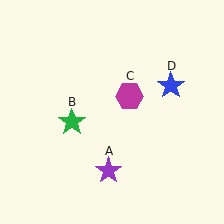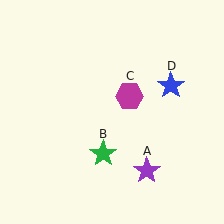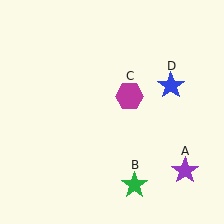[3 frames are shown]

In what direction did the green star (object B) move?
The green star (object B) moved down and to the right.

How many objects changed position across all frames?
2 objects changed position: purple star (object A), green star (object B).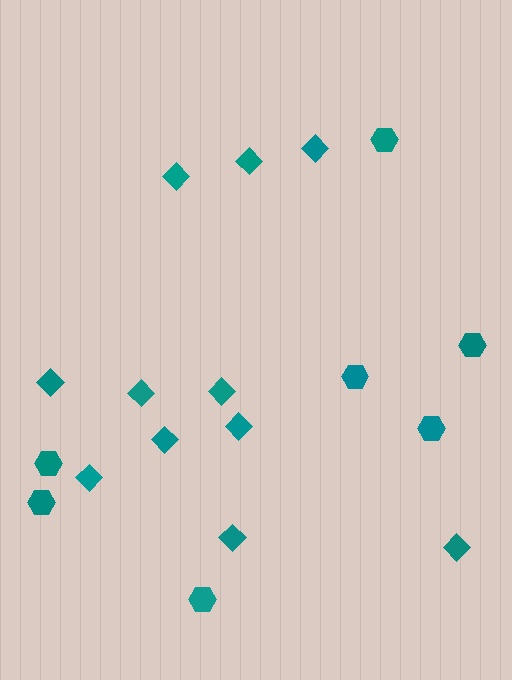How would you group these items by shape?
There are 2 groups: one group of diamonds (11) and one group of hexagons (7).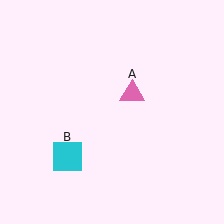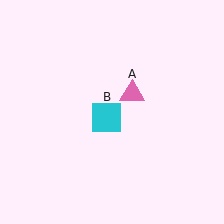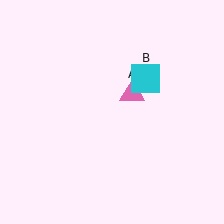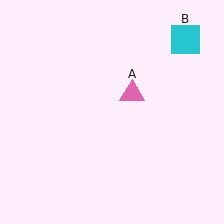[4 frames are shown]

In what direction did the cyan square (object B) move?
The cyan square (object B) moved up and to the right.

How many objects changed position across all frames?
1 object changed position: cyan square (object B).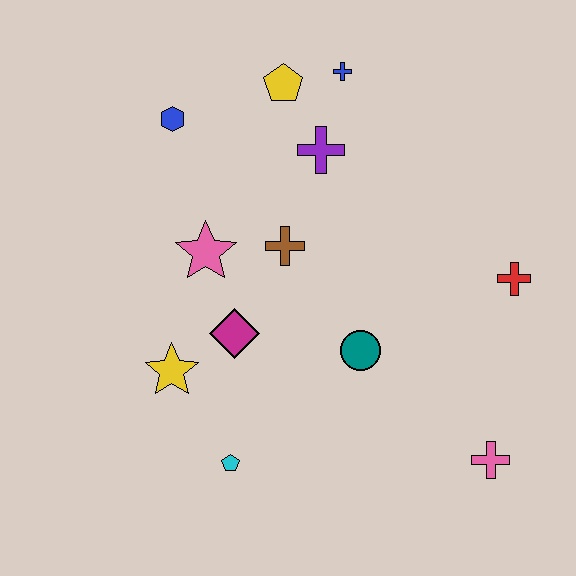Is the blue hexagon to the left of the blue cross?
Yes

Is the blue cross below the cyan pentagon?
No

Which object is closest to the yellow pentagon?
The blue cross is closest to the yellow pentagon.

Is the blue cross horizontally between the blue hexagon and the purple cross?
No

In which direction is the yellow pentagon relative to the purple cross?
The yellow pentagon is above the purple cross.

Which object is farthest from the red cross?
The blue hexagon is farthest from the red cross.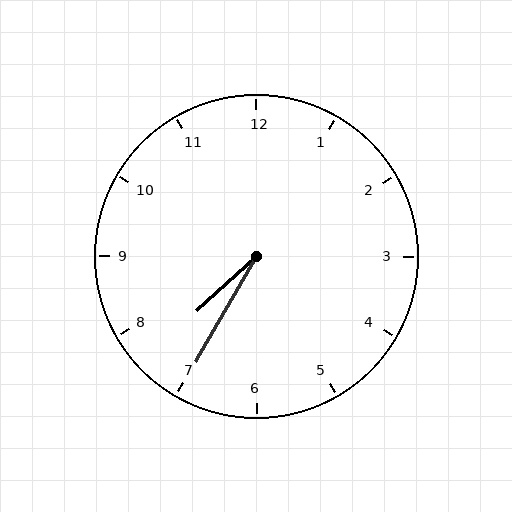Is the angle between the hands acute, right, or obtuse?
It is acute.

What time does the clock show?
7:35.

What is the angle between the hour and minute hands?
Approximately 18 degrees.